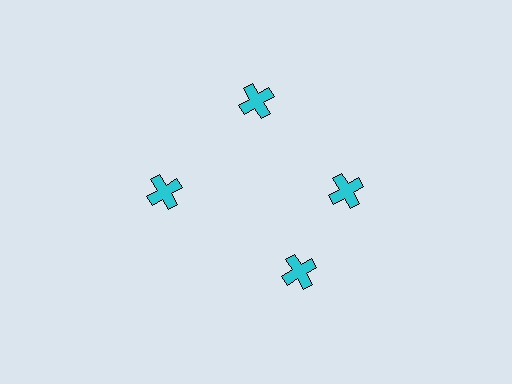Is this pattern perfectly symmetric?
No. The 4 cyan crosses are arranged in a ring, but one element near the 6 o'clock position is rotated out of alignment along the ring, breaking the 4-fold rotational symmetry.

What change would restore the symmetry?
The symmetry would be restored by rotating it back into even spacing with its neighbors so that all 4 crosses sit at equal angles and equal distance from the center.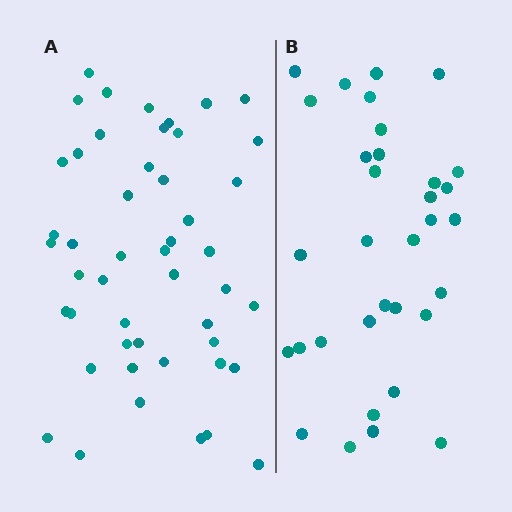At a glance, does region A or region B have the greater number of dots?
Region A (the left region) has more dots.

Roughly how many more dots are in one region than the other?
Region A has approximately 15 more dots than region B.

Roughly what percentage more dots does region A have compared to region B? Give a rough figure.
About 45% more.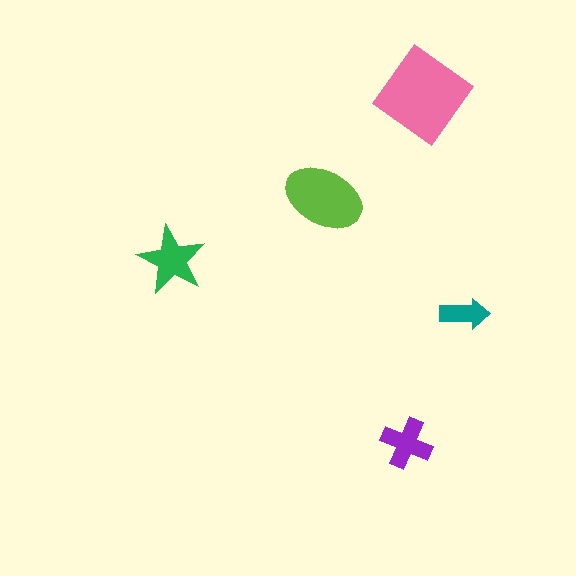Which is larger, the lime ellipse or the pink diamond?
The pink diamond.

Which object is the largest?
The pink diamond.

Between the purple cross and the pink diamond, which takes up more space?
The pink diamond.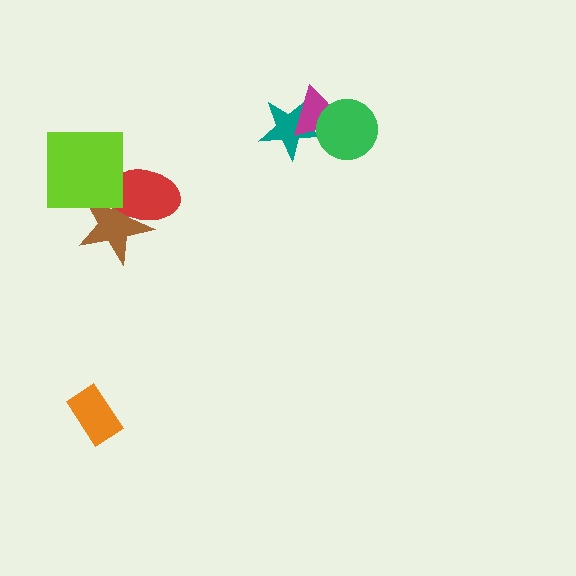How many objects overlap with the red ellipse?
2 objects overlap with the red ellipse.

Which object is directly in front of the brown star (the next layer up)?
The red ellipse is directly in front of the brown star.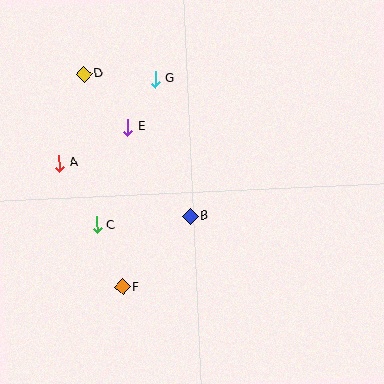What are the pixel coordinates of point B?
Point B is at (191, 216).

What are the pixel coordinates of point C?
Point C is at (96, 225).